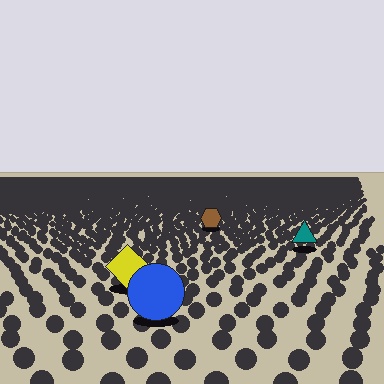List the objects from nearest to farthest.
From nearest to farthest: the blue circle, the yellow diamond, the teal triangle, the brown hexagon.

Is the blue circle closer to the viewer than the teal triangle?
Yes. The blue circle is closer — you can tell from the texture gradient: the ground texture is coarser near it.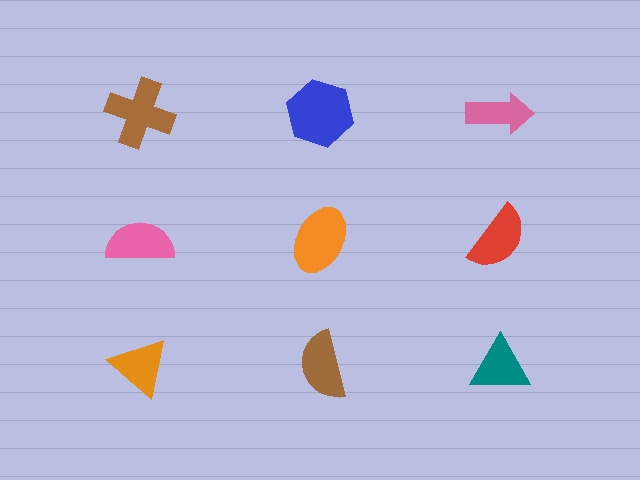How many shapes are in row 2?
3 shapes.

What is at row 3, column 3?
A teal triangle.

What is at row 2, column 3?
A red semicircle.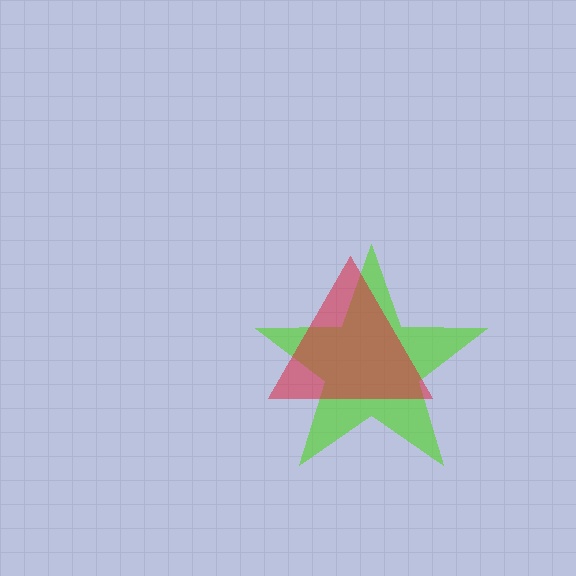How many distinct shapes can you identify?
There are 2 distinct shapes: a lime star, a red triangle.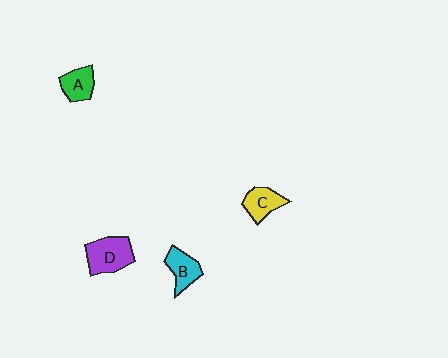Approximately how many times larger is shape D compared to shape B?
Approximately 1.4 times.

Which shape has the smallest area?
Shape A (green).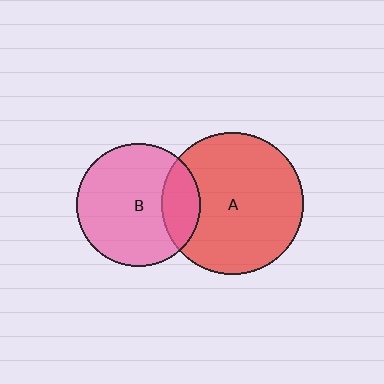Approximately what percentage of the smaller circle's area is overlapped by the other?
Approximately 20%.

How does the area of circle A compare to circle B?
Approximately 1.3 times.